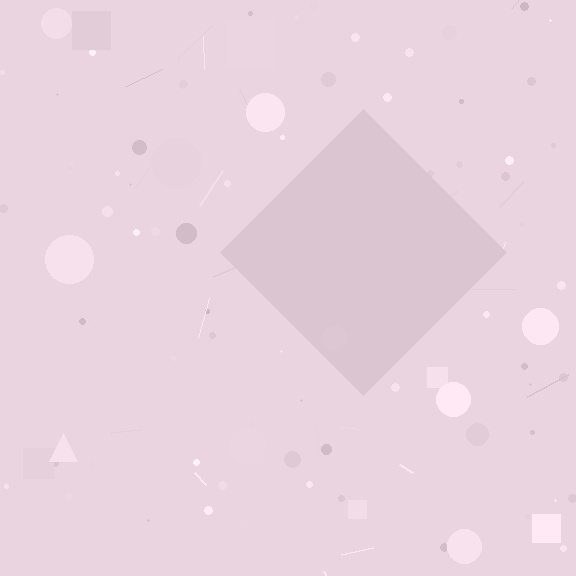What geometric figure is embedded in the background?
A diamond is embedded in the background.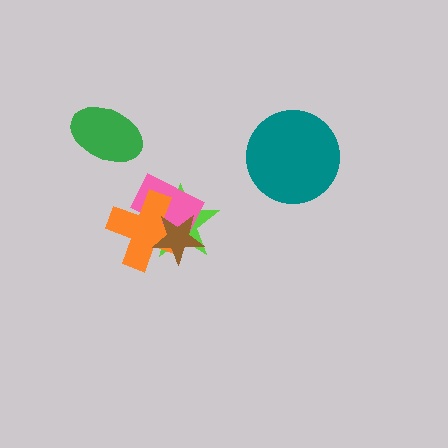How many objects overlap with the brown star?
3 objects overlap with the brown star.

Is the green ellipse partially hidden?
No, no other shape covers it.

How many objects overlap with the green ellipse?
0 objects overlap with the green ellipse.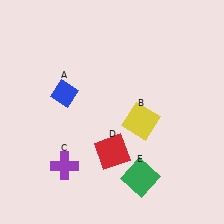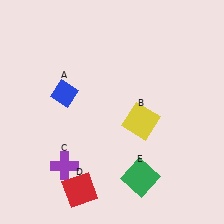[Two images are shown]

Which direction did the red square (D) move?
The red square (D) moved down.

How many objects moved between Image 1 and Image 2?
1 object moved between the two images.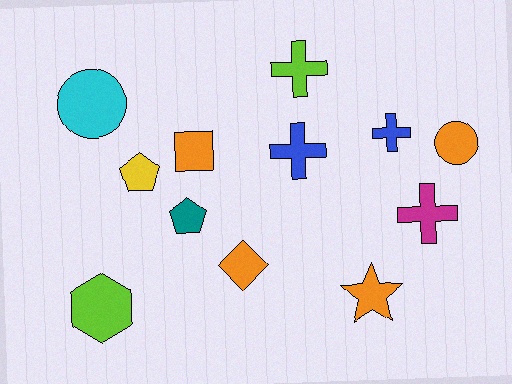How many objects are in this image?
There are 12 objects.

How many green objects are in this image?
There are no green objects.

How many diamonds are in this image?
There is 1 diamond.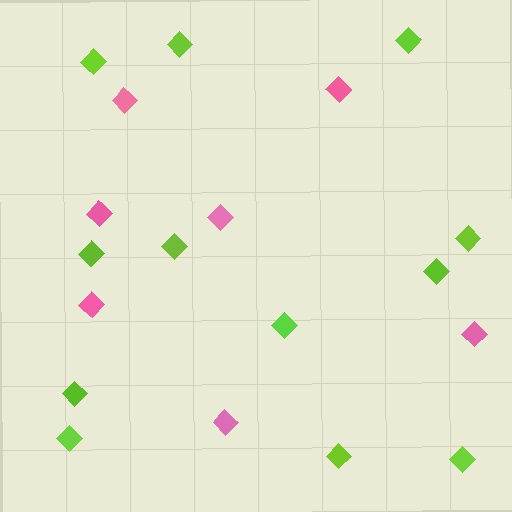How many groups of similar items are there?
There are 2 groups: one group of lime diamonds (12) and one group of pink diamonds (7).